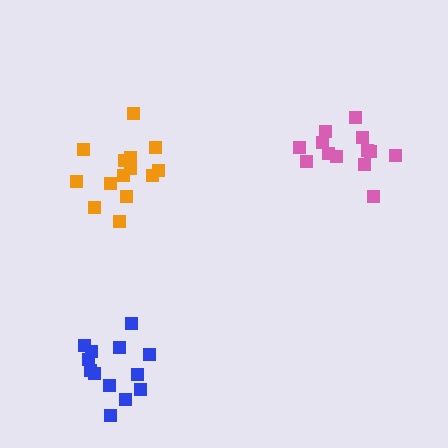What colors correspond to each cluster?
The clusters are colored: blue, orange, pink.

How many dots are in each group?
Group 1: 13 dots, Group 2: 14 dots, Group 3: 13 dots (40 total).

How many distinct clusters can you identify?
There are 3 distinct clusters.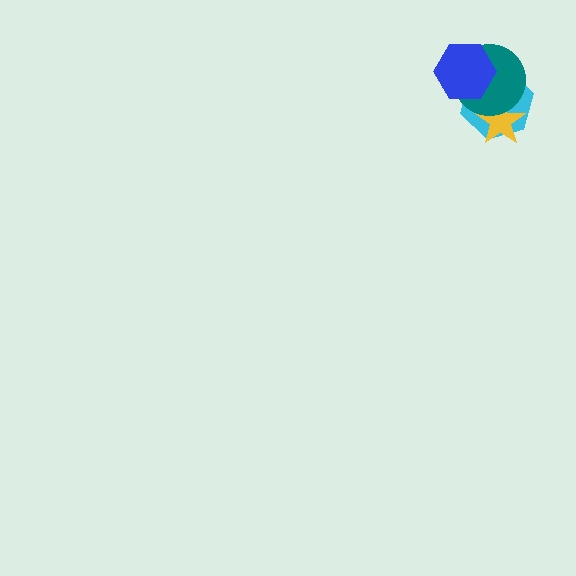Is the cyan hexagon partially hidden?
Yes, it is partially covered by another shape.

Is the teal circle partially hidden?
Yes, it is partially covered by another shape.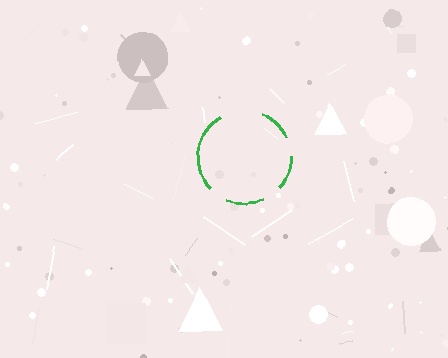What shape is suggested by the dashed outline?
The dashed outline suggests a circle.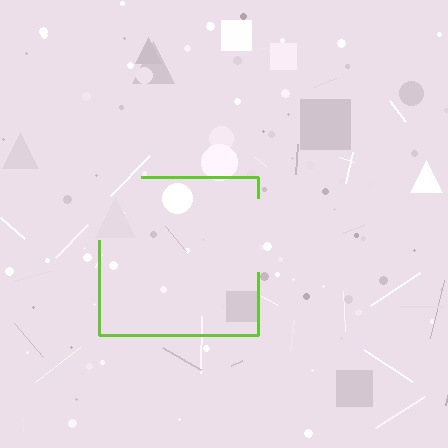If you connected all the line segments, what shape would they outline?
They would outline a square.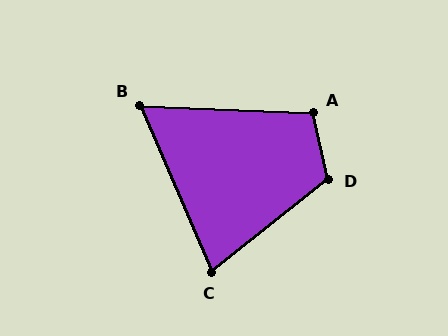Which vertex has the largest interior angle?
D, at approximately 116 degrees.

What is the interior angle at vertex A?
Approximately 105 degrees (obtuse).